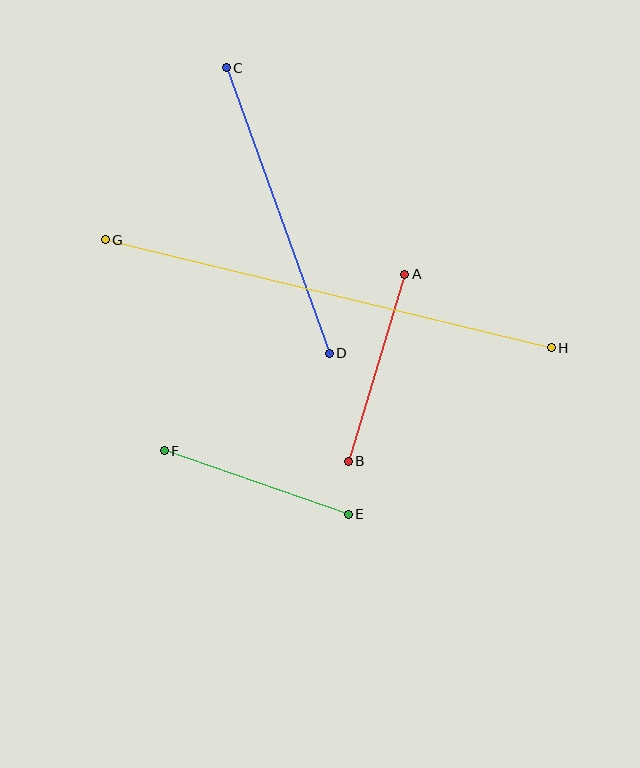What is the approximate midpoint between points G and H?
The midpoint is at approximately (328, 294) pixels.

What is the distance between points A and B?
The distance is approximately 195 pixels.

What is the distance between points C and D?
The distance is approximately 303 pixels.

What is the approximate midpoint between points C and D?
The midpoint is at approximately (278, 211) pixels.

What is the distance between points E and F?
The distance is approximately 195 pixels.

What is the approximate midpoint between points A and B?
The midpoint is at approximately (376, 368) pixels.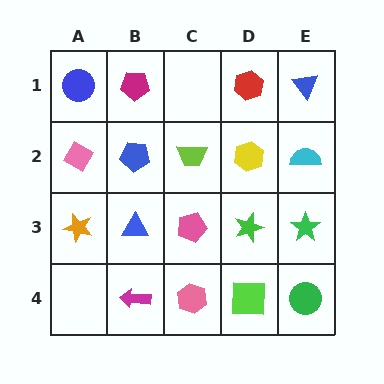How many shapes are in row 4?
4 shapes.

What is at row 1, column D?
A red hexagon.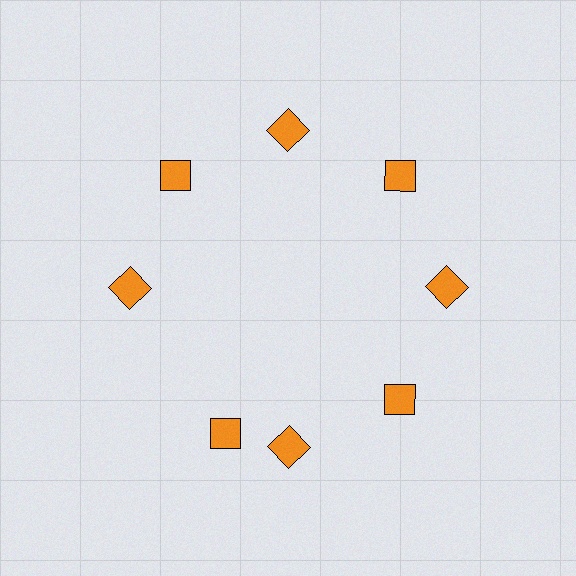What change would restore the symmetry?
The symmetry would be restored by rotating it back into even spacing with its neighbors so that all 8 diamonds sit at equal angles and equal distance from the center.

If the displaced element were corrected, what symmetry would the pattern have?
It would have 8-fold rotational symmetry — the pattern would map onto itself every 45 degrees.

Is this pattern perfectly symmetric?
No. The 8 orange diamonds are arranged in a ring, but one element near the 8 o'clock position is rotated out of alignment along the ring, breaking the 8-fold rotational symmetry.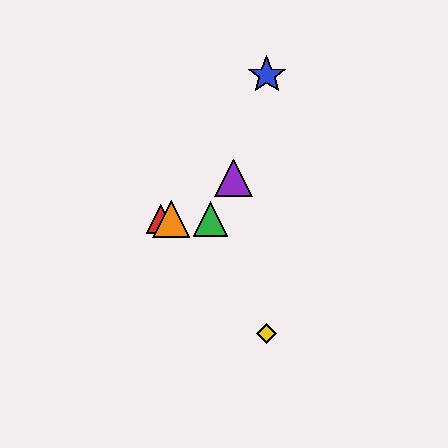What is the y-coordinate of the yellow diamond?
The yellow diamond is at y≈333.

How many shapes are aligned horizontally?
3 shapes (the red triangle, the green triangle, the orange triangle) are aligned horizontally.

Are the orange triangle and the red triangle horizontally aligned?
Yes, both are at y≈219.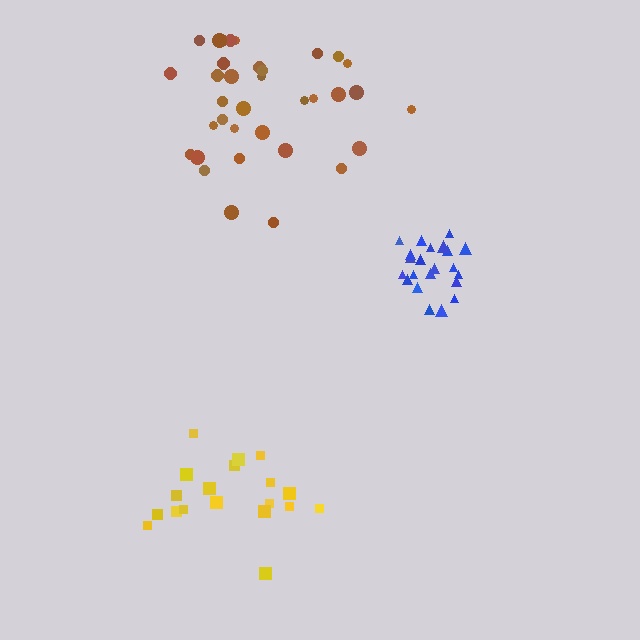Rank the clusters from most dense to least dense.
blue, brown, yellow.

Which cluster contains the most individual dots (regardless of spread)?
Brown (35).